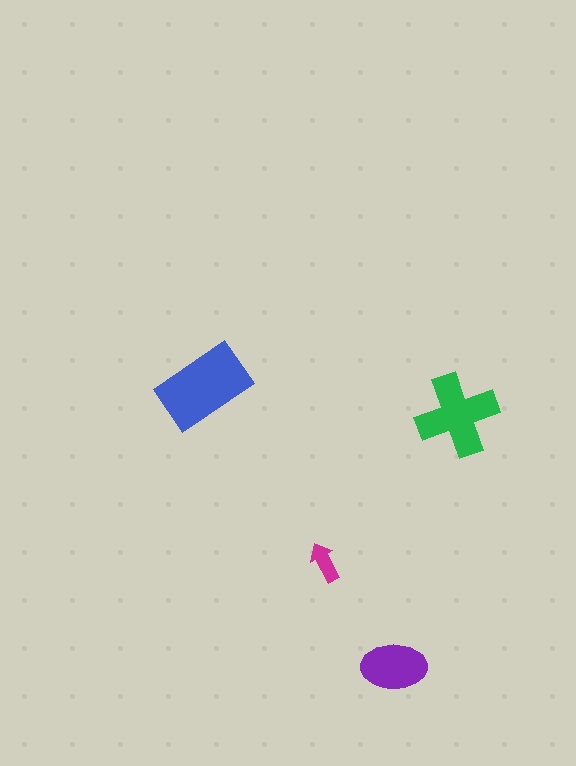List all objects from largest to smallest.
The blue rectangle, the green cross, the purple ellipse, the magenta arrow.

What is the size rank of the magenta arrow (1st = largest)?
4th.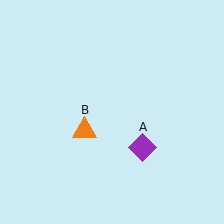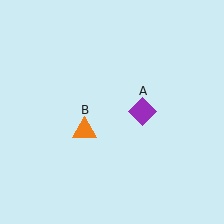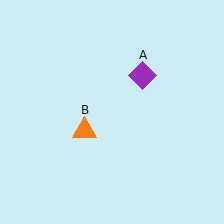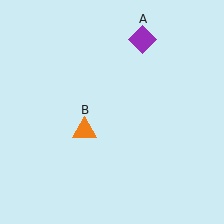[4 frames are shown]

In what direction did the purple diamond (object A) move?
The purple diamond (object A) moved up.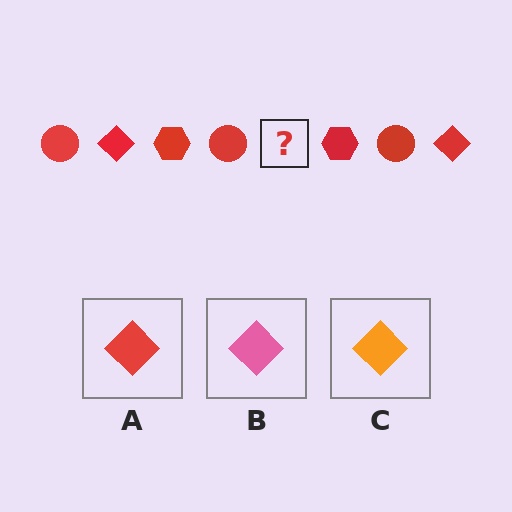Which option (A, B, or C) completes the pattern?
A.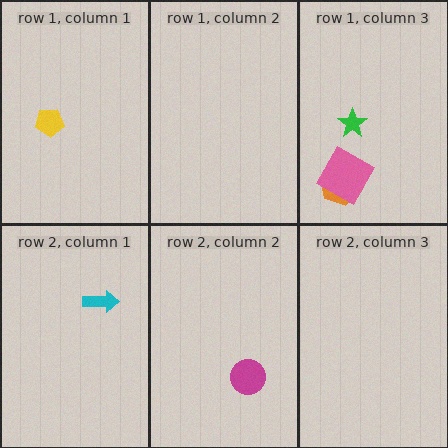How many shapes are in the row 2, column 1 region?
1.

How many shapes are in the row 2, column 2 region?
1.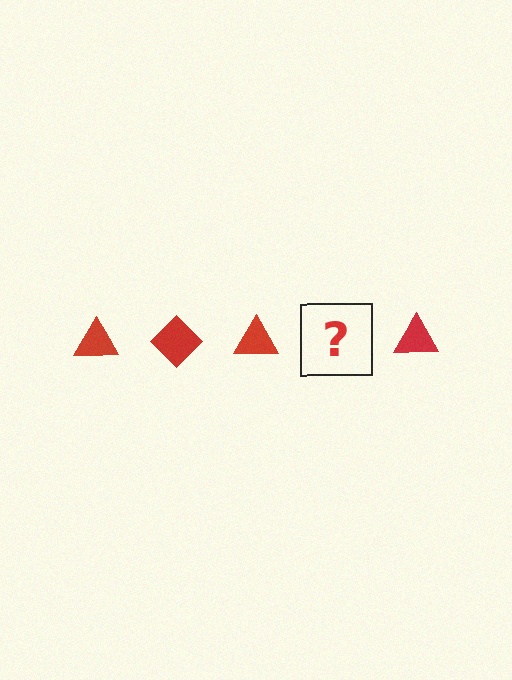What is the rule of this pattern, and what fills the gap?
The rule is that the pattern cycles through triangle, diamond shapes in red. The gap should be filled with a red diamond.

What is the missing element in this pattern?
The missing element is a red diamond.